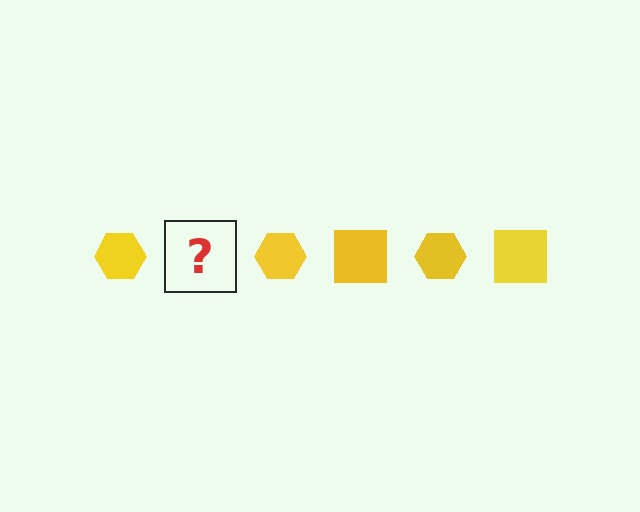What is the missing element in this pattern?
The missing element is a yellow square.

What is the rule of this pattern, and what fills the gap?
The rule is that the pattern cycles through hexagon, square shapes in yellow. The gap should be filled with a yellow square.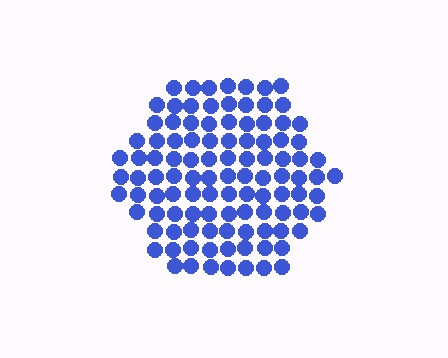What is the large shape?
The large shape is a hexagon.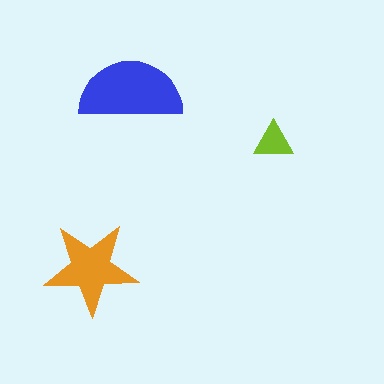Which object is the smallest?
The lime triangle.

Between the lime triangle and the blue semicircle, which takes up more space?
The blue semicircle.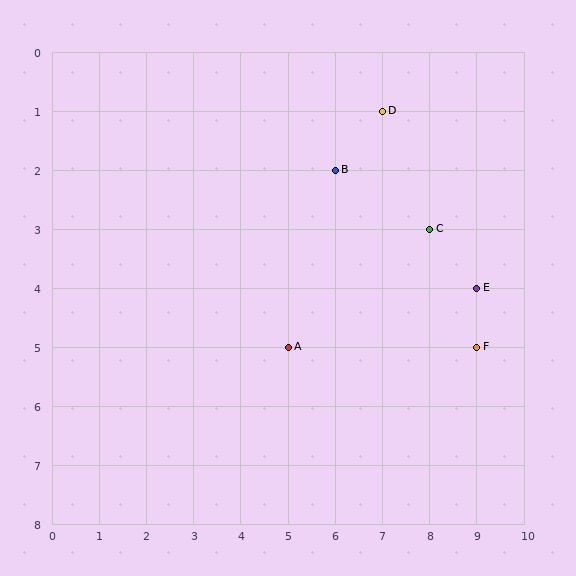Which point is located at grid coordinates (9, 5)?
Point F is at (9, 5).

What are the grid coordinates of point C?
Point C is at grid coordinates (8, 3).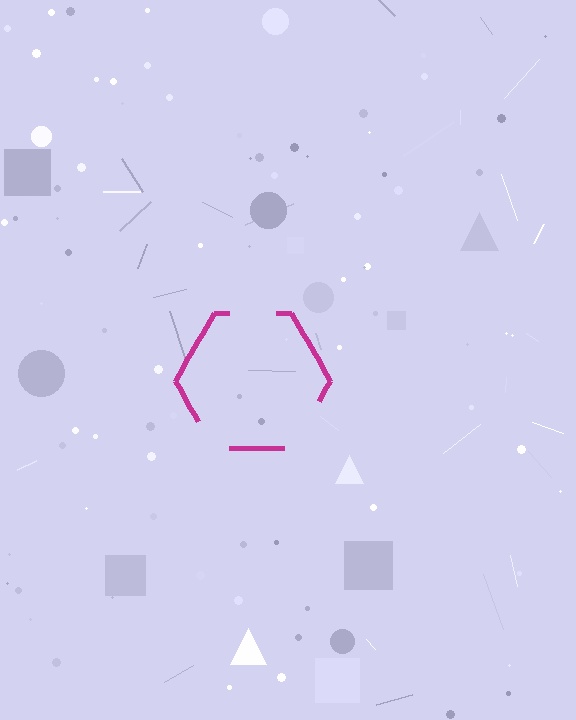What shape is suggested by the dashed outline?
The dashed outline suggests a hexagon.